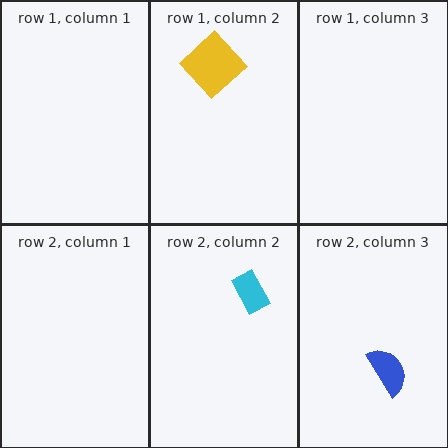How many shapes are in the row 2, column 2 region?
1.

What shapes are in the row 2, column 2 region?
The cyan rectangle.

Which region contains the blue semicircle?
The row 2, column 3 region.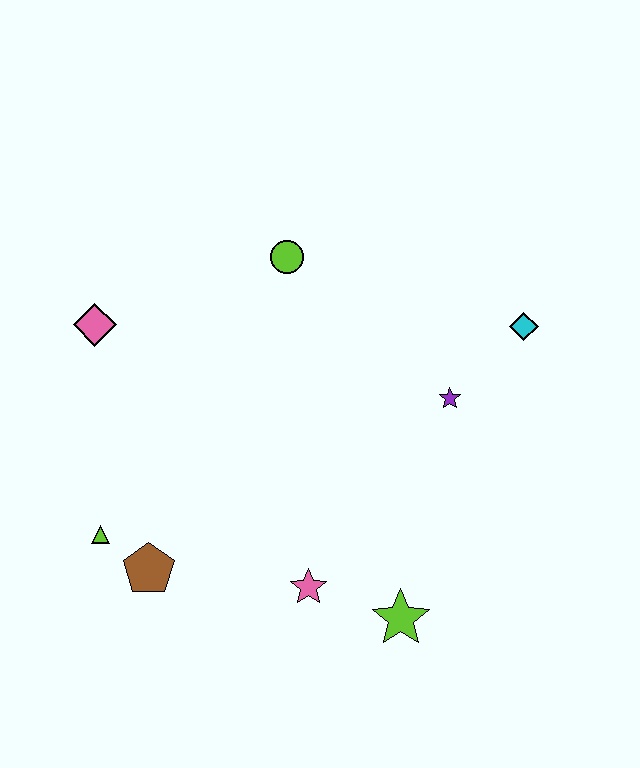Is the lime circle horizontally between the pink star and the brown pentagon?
Yes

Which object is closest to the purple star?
The cyan diamond is closest to the purple star.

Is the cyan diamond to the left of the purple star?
No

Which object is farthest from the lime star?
The pink diamond is farthest from the lime star.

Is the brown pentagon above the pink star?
Yes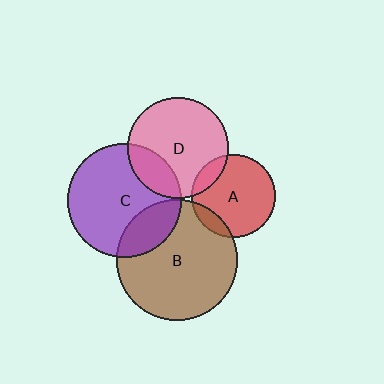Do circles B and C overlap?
Yes.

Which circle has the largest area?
Circle B (brown).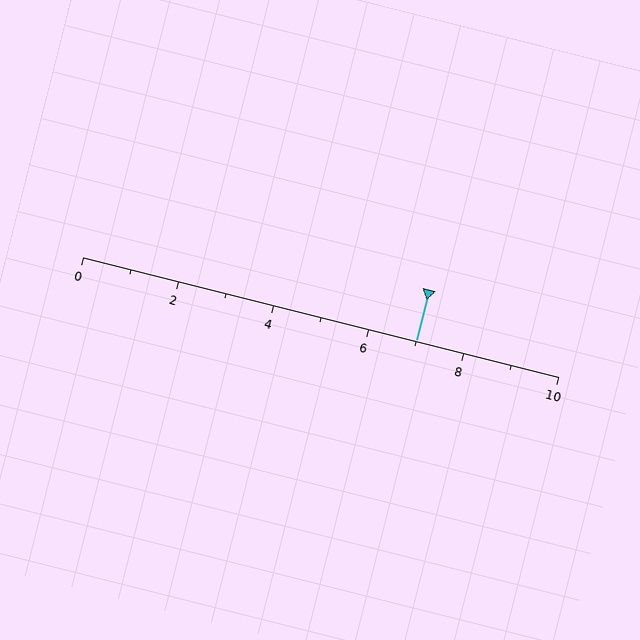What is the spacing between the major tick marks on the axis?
The major ticks are spaced 2 apart.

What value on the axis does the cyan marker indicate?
The marker indicates approximately 7.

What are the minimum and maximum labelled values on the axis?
The axis runs from 0 to 10.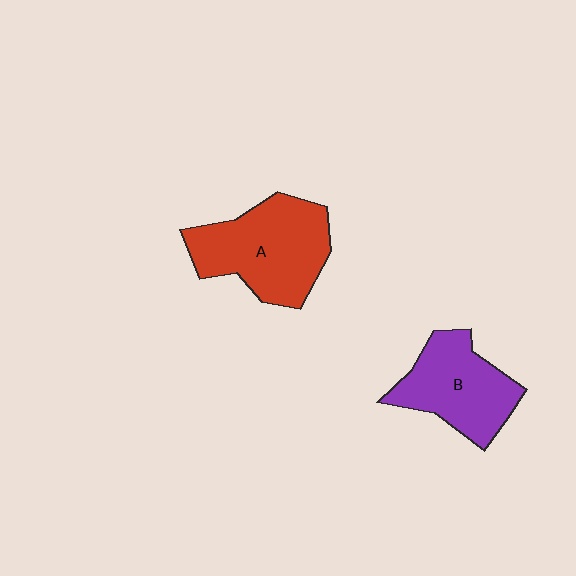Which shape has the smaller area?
Shape B (purple).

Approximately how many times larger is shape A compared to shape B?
Approximately 1.2 times.